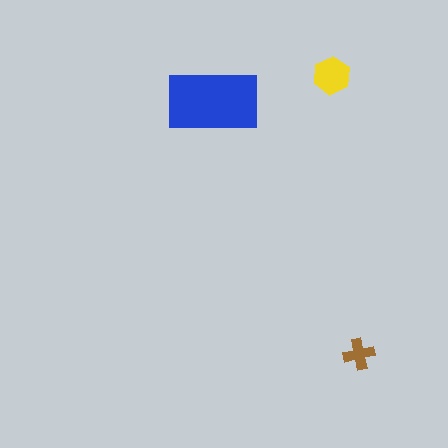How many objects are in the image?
There are 3 objects in the image.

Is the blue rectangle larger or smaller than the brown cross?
Larger.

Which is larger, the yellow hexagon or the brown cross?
The yellow hexagon.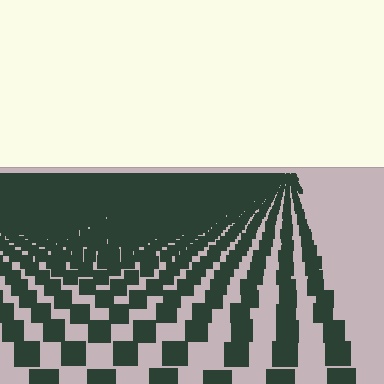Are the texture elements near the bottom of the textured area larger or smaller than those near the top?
Larger. Near the bottom, elements are closer to the viewer and appear at a bigger on-screen size.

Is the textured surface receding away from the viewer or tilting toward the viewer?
The surface is receding away from the viewer. Texture elements get smaller and denser toward the top.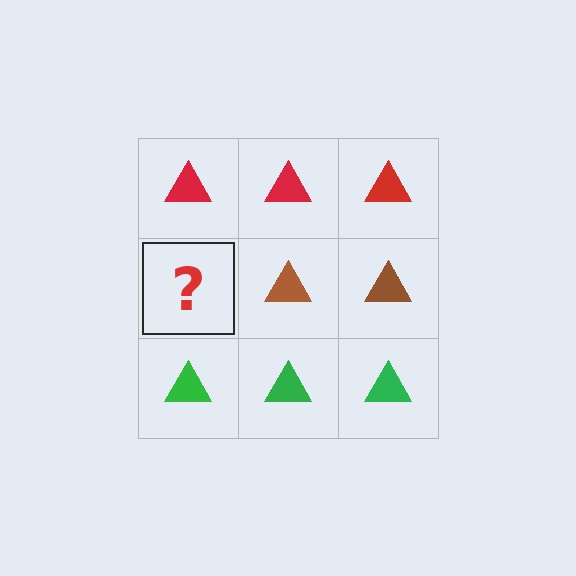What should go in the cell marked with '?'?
The missing cell should contain a brown triangle.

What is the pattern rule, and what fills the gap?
The rule is that each row has a consistent color. The gap should be filled with a brown triangle.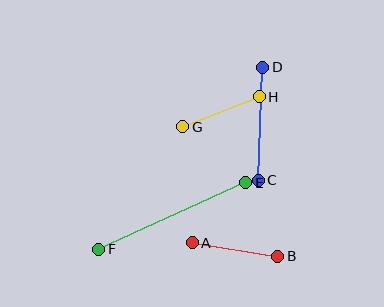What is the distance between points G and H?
The distance is approximately 82 pixels.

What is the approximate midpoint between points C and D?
The midpoint is at approximately (261, 124) pixels.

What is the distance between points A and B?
The distance is approximately 87 pixels.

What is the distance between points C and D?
The distance is approximately 113 pixels.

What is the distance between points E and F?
The distance is approximately 161 pixels.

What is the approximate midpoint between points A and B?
The midpoint is at approximately (235, 250) pixels.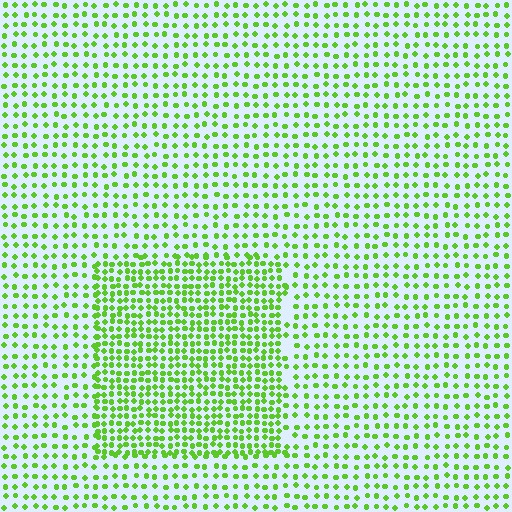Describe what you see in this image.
The image contains small lime elements arranged at two different densities. A rectangle-shaped region is visible where the elements are more densely packed than the surrounding area.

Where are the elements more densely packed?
The elements are more densely packed inside the rectangle boundary.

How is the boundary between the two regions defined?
The boundary is defined by a change in element density (approximately 1.9x ratio). All elements are the same color, size, and shape.